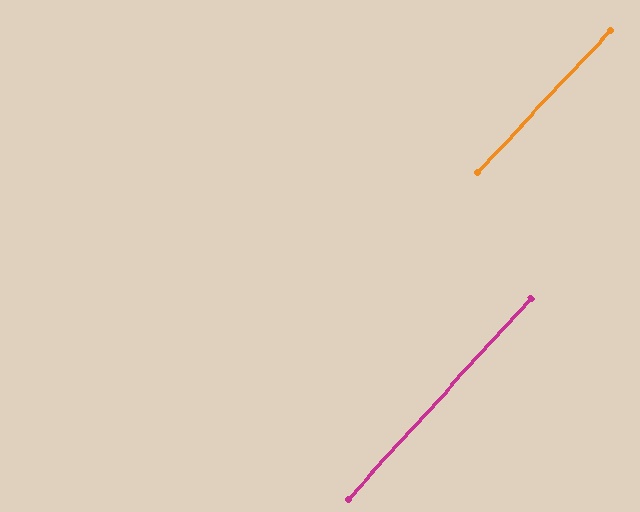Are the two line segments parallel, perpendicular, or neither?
Parallel — their directions differ by only 0.7°.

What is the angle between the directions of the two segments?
Approximately 1 degree.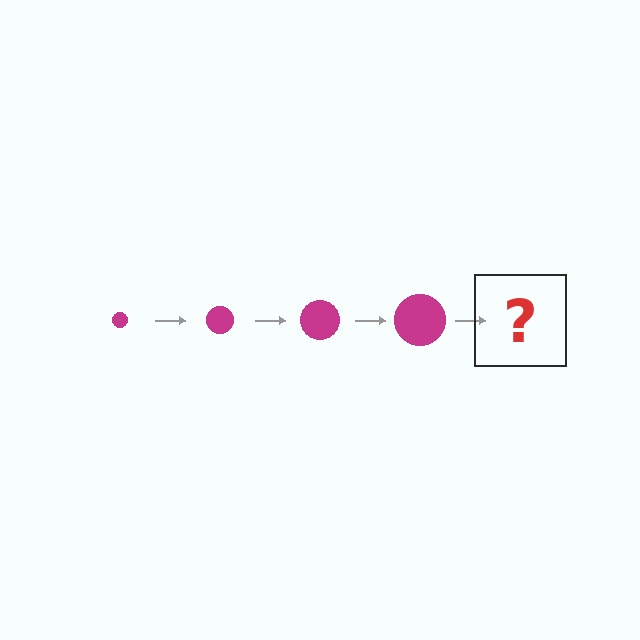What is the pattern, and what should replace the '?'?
The pattern is that the circle gets progressively larger each step. The '?' should be a magenta circle, larger than the previous one.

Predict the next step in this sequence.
The next step is a magenta circle, larger than the previous one.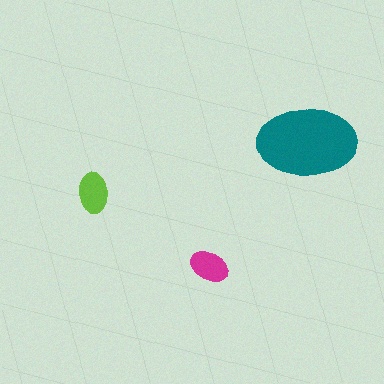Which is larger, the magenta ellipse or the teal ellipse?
The teal one.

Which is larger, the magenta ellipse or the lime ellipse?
The lime one.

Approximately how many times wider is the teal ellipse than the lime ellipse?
About 2.5 times wider.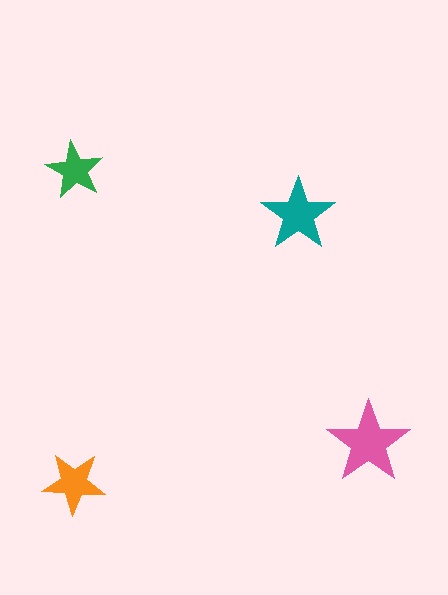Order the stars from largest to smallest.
the pink one, the teal one, the orange one, the green one.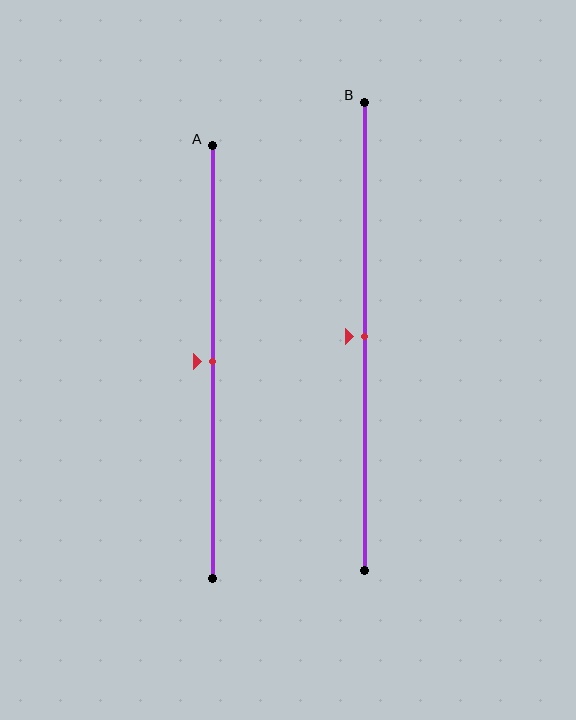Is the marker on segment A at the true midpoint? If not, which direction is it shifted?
Yes, the marker on segment A is at the true midpoint.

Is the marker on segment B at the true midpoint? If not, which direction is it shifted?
Yes, the marker on segment B is at the true midpoint.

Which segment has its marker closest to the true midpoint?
Segment A has its marker closest to the true midpoint.